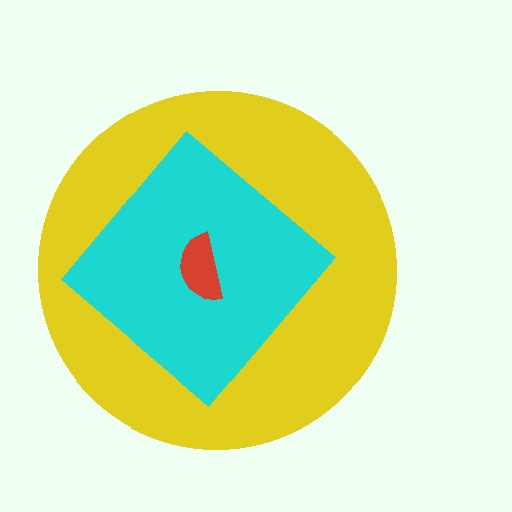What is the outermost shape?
The yellow circle.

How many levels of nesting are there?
3.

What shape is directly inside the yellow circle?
The cyan diamond.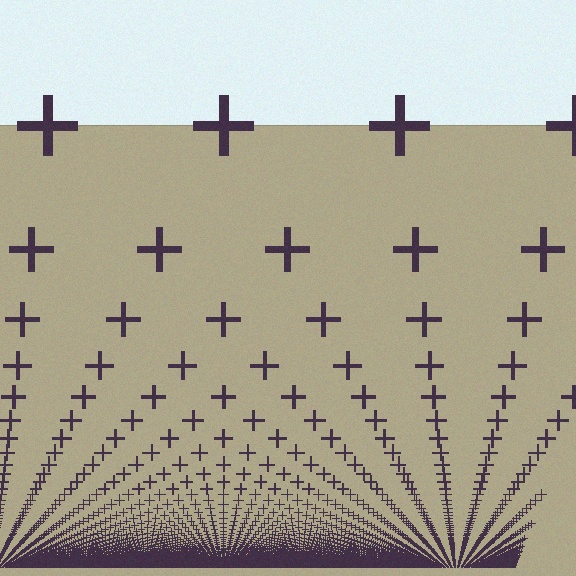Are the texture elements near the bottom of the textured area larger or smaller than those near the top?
Smaller. The gradient is inverted — elements near the bottom are smaller and denser.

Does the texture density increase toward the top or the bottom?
Density increases toward the bottom.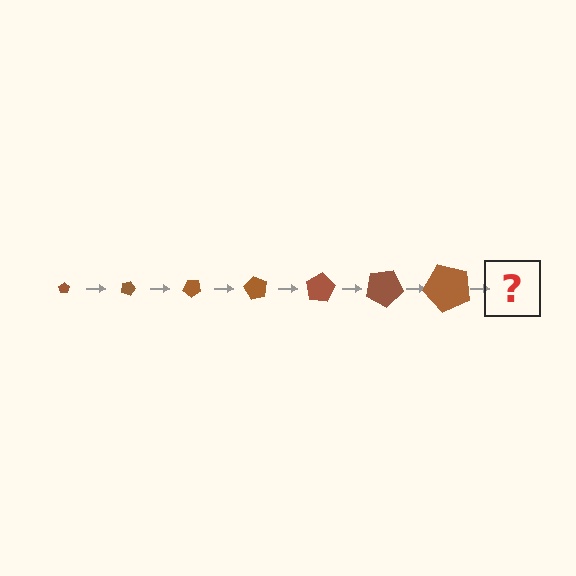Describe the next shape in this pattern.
It should be a pentagon, larger than the previous one and rotated 140 degrees from the start.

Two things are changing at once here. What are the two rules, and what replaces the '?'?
The two rules are that the pentagon grows larger each step and it rotates 20 degrees each step. The '?' should be a pentagon, larger than the previous one and rotated 140 degrees from the start.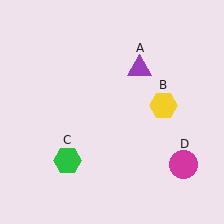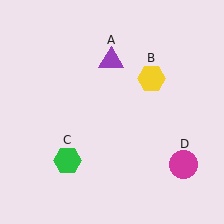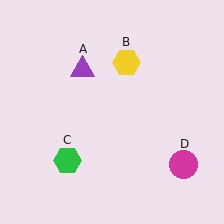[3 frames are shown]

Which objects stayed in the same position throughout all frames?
Green hexagon (object C) and magenta circle (object D) remained stationary.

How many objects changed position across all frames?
2 objects changed position: purple triangle (object A), yellow hexagon (object B).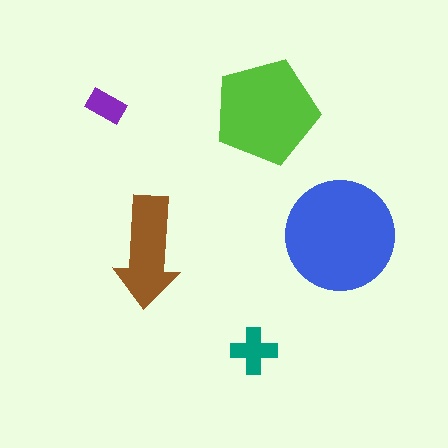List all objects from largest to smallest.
The blue circle, the lime pentagon, the brown arrow, the teal cross, the purple rectangle.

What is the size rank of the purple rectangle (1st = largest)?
5th.